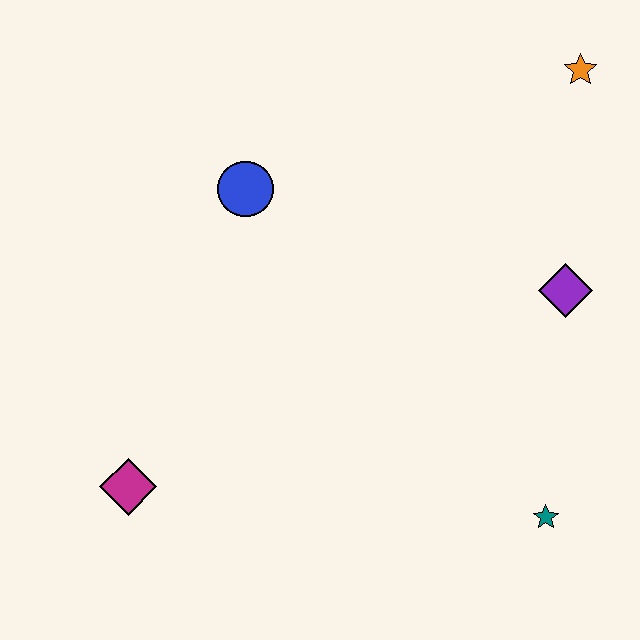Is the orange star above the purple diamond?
Yes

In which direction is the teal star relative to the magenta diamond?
The teal star is to the right of the magenta diamond.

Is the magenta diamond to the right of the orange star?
No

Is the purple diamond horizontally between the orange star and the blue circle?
Yes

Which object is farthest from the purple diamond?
The magenta diamond is farthest from the purple diamond.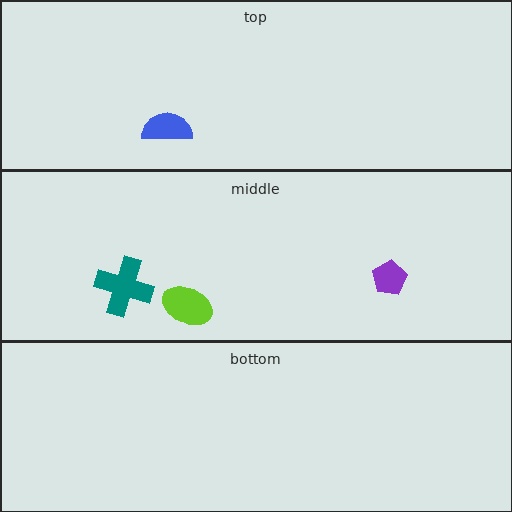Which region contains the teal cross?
The middle region.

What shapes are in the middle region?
The teal cross, the lime ellipse, the purple pentagon.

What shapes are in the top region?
The blue semicircle.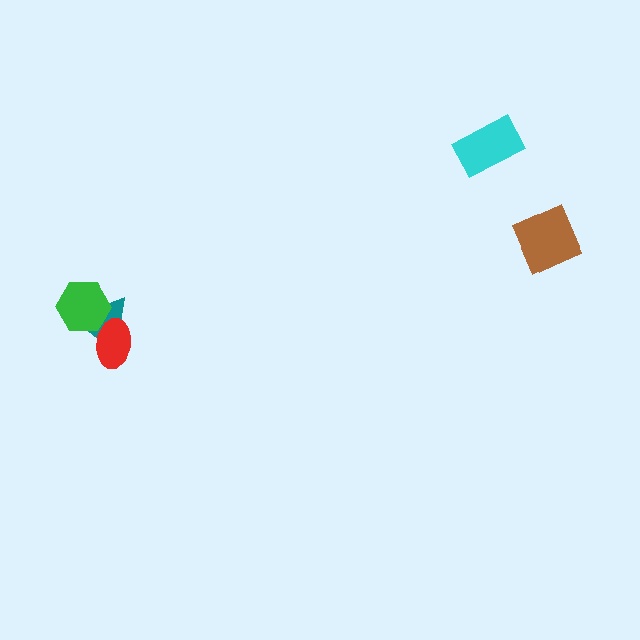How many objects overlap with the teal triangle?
2 objects overlap with the teal triangle.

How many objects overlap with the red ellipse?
2 objects overlap with the red ellipse.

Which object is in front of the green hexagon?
The red ellipse is in front of the green hexagon.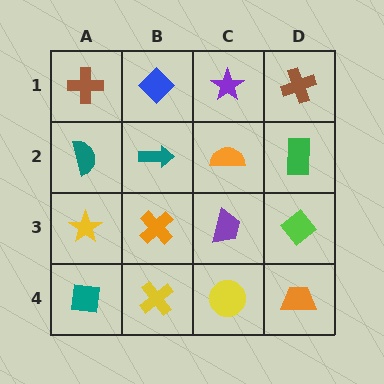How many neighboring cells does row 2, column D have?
3.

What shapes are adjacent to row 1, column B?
A teal arrow (row 2, column B), a brown cross (row 1, column A), a purple star (row 1, column C).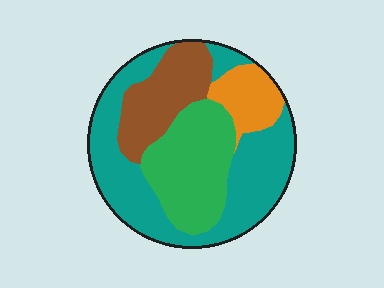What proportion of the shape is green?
Green covers about 25% of the shape.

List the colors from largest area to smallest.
From largest to smallest: teal, green, brown, orange.